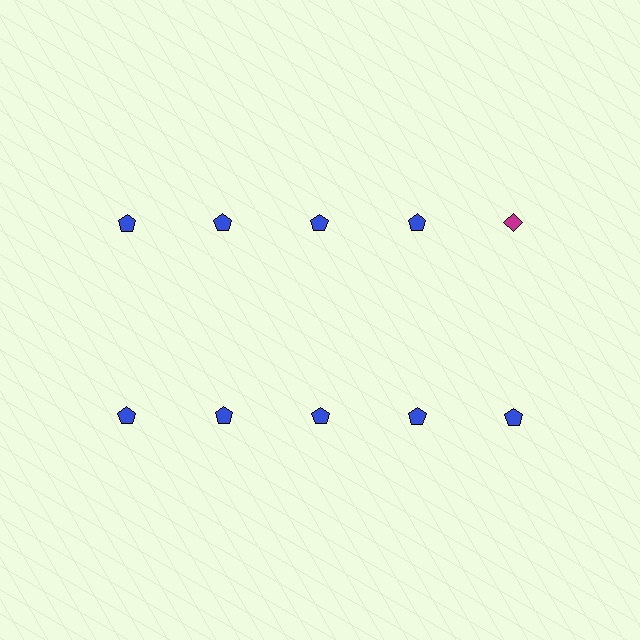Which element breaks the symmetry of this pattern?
The magenta diamond in the top row, rightmost column breaks the symmetry. All other shapes are blue pentagons.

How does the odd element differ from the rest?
It differs in both color (magenta instead of blue) and shape (diamond instead of pentagon).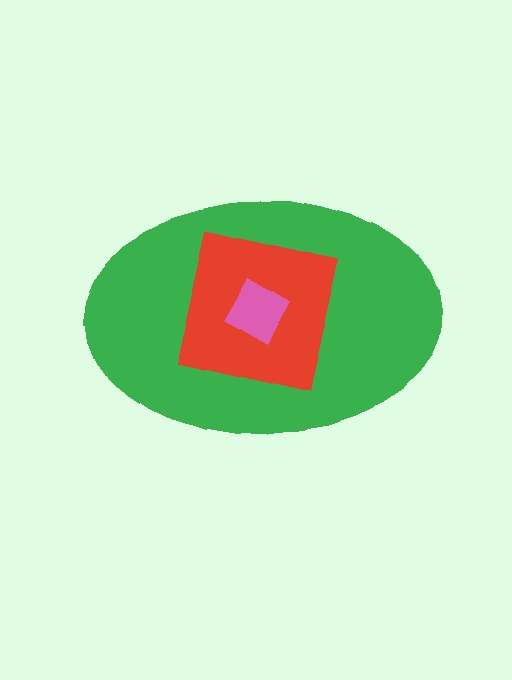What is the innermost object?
The pink diamond.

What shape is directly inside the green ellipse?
The red square.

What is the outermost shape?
The green ellipse.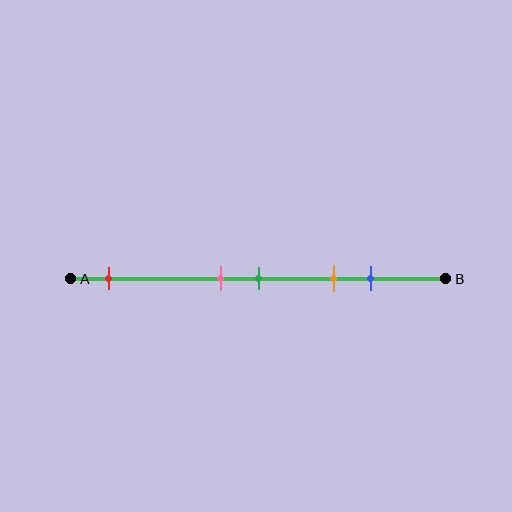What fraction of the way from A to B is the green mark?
The green mark is approximately 50% (0.5) of the way from A to B.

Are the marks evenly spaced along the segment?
No, the marks are not evenly spaced.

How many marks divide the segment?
There are 5 marks dividing the segment.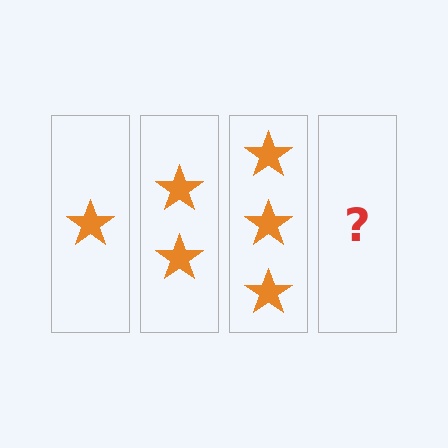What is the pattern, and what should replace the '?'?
The pattern is that each step adds one more star. The '?' should be 4 stars.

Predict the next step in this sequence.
The next step is 4 stars.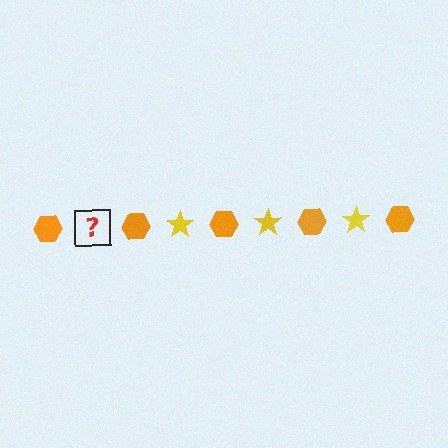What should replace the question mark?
The question mark should be replaced with a yellow star.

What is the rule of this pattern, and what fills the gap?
The rule is that the pattern alternates between orange hexagon and yellow star. The gap should be filled with a yellow star.